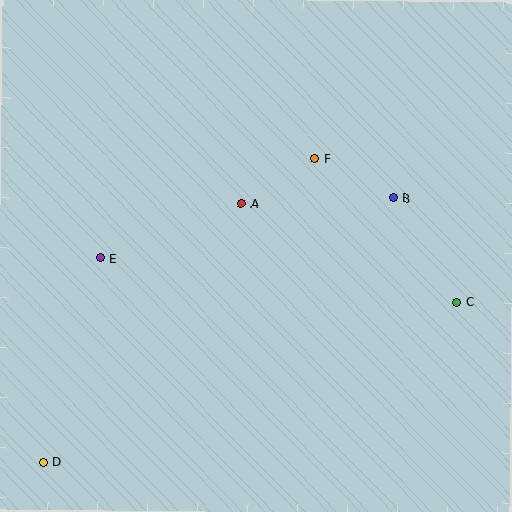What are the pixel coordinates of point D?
Point D is at (43, 462).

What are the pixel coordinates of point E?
Point E is at (100, 258).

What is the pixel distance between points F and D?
The distance between F and D is 407 pixels.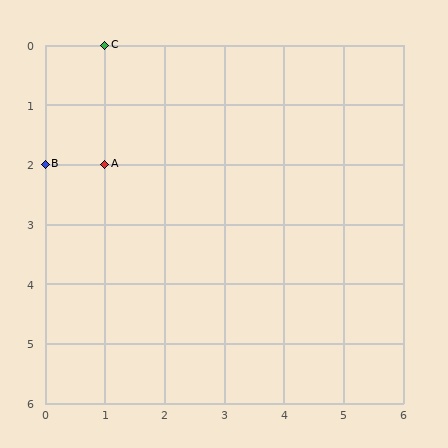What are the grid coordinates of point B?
Point B is at grid coordinates (0, 2).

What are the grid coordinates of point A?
Point A is at grid coordinates (1, 2).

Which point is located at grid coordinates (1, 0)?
Point C is at (1, 0).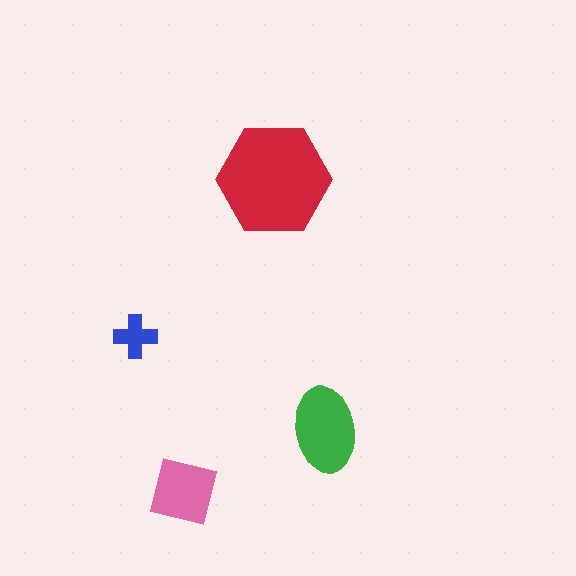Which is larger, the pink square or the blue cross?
The pink square.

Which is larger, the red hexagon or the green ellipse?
The red hexagon.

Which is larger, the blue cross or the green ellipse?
The green ellipse.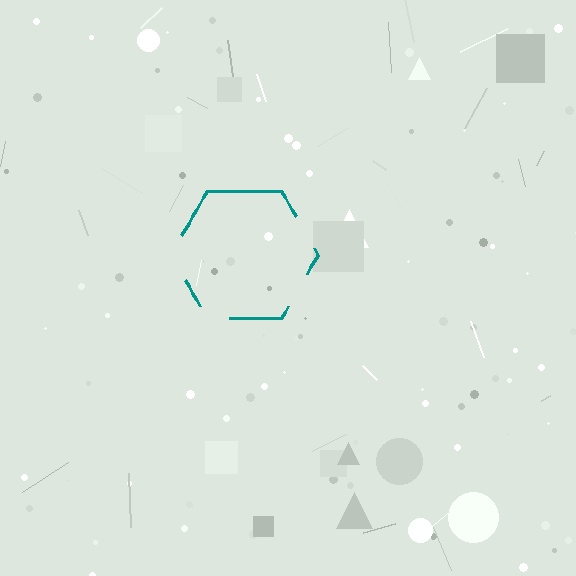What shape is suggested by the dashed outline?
The dashed outline suggests a hexagon.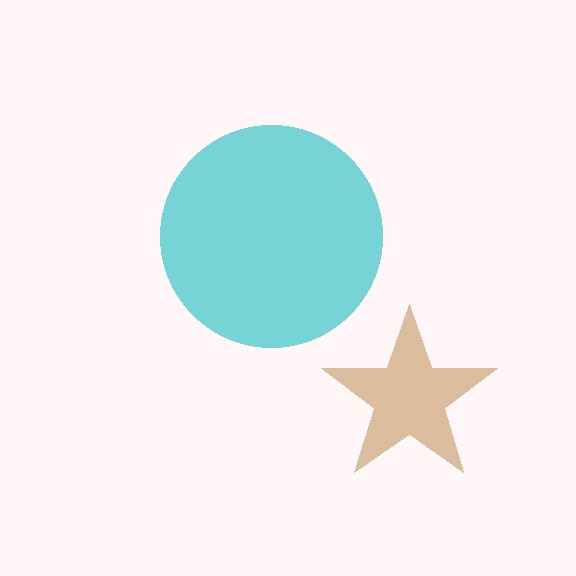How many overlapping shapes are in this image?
There are 2 overlapping shapes in the image.